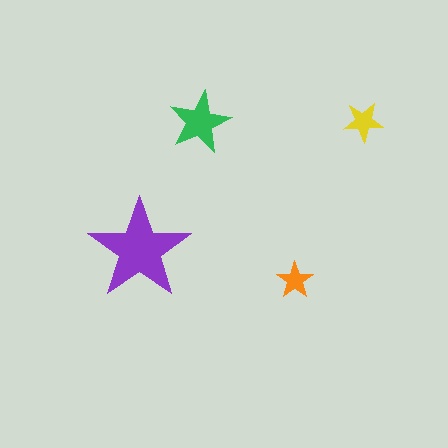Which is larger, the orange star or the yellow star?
The yellow one.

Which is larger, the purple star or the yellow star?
The purple one.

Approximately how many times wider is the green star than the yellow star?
About 1.5 times wider.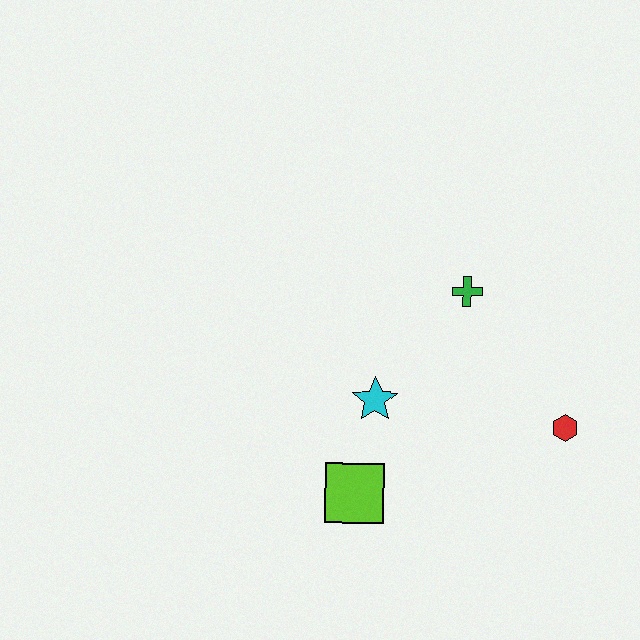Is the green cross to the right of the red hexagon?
No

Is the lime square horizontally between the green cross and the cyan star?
No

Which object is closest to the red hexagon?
The green cross is closest to the red hexagon.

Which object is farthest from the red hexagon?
The lime square is farthest from the red hexagon.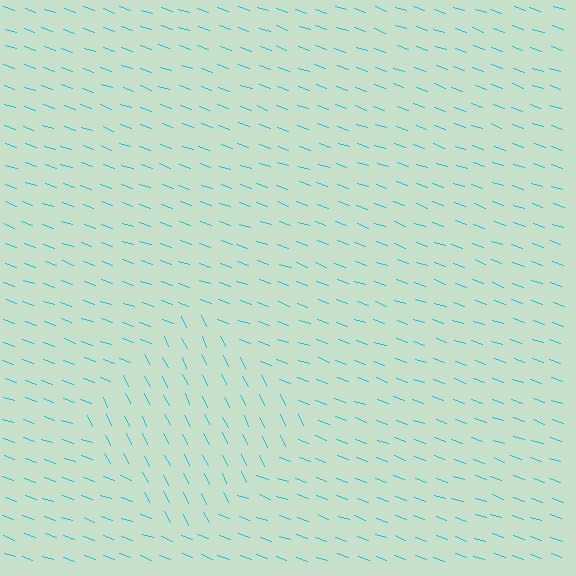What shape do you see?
I see a diamond.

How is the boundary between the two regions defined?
The boundary is defined purely by a change in line orientation (approximately 45 degrees difference). All lines are the same color and thickness.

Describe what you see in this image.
The image is filled with small cyan line segments. A diamond region in the image has lines oriented differently from the surrounding lines, creating a visible texture boundary.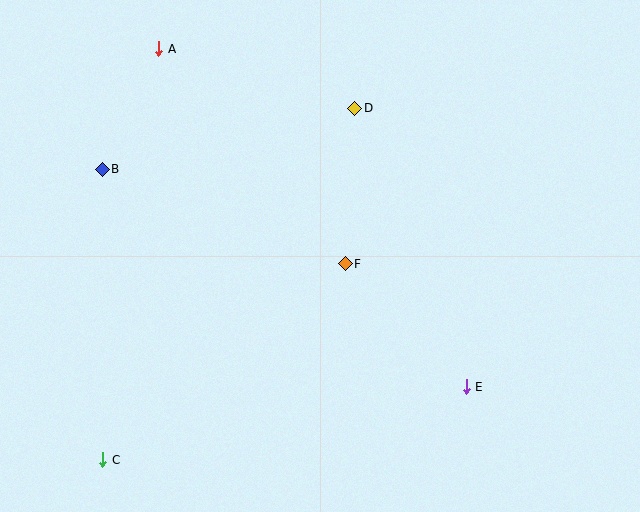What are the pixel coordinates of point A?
Point A is at (159, 49).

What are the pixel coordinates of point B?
Point B is at (102, 169).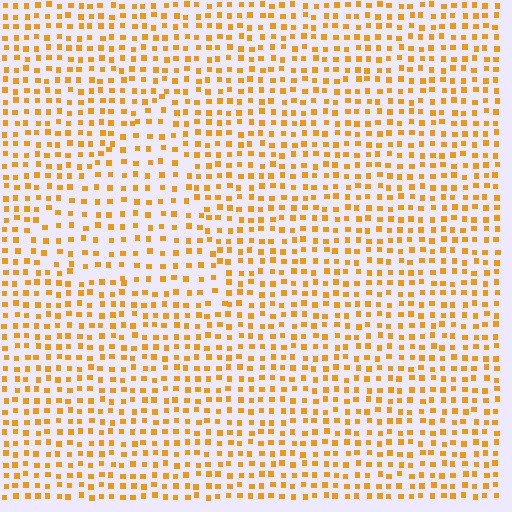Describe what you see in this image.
The image contains small orange elements arranged at two different densities. A triangle-shaped region is visible where the elements are less densely packed than the surrounding area.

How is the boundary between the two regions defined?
The boundary is defined by a change in element density (approximately 1.5x ratio). All elements are the same color, size, and shape.